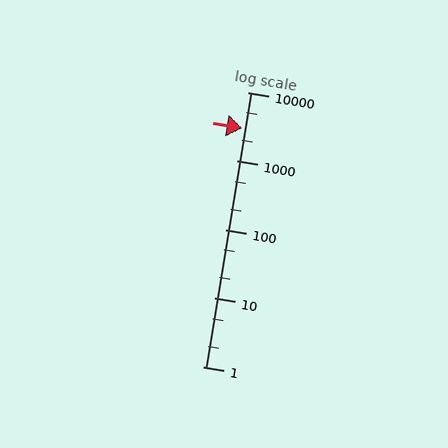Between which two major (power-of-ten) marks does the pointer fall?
The pointer is between 1000 and 10000.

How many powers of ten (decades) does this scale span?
The scale spans 4 decades, from 1 to 10000.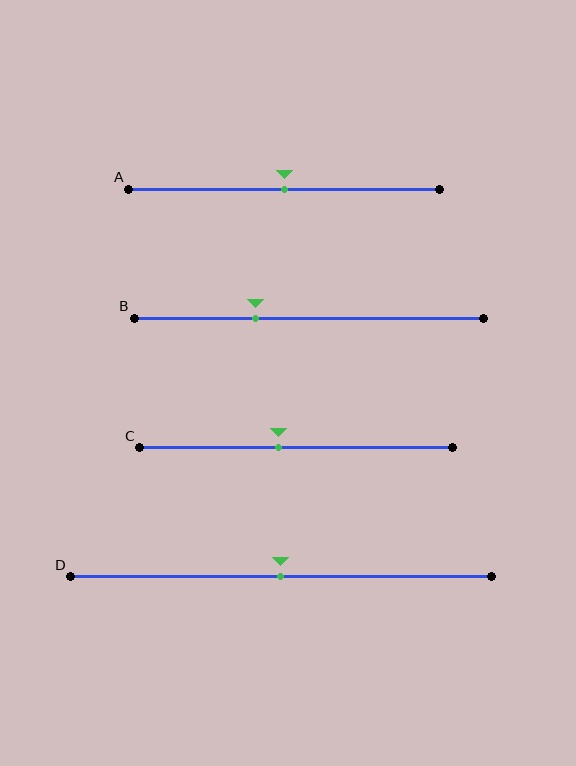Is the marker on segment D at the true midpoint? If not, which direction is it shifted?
Yes, the marker on segment D is at the true midpoint.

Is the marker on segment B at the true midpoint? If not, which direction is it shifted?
No, the marker on segment B is shifted to the left by about 15% of the segment length.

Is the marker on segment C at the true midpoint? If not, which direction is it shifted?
No, the marker on segment C is shifted to the left by about 6% of the segment length.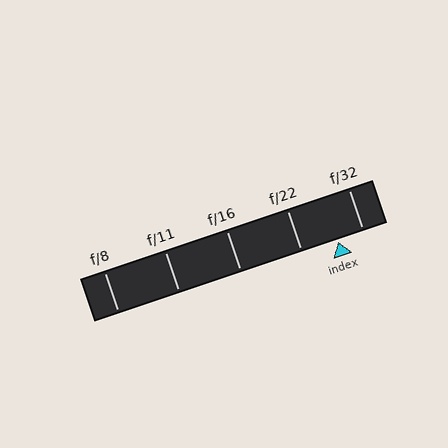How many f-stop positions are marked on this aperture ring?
There are 5 f-stop positions marked.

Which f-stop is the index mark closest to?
The index mark is closest to f/32.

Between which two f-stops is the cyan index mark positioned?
The index mark is between f/22 and f/32.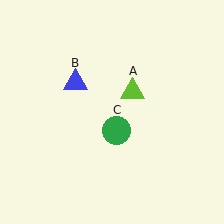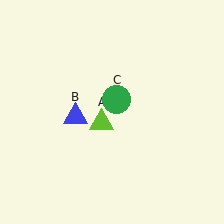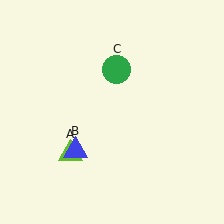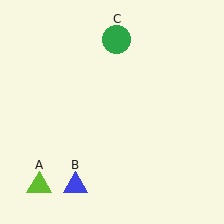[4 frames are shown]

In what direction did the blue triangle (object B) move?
The blue triangle (object B) moved down.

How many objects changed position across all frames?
3 objects changed position: lime triangle (object A), blue triangle (object B), green circle (object C).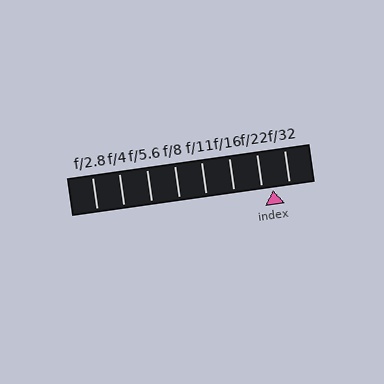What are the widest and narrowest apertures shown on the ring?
The widest aperture shown is f/2.8 and the narrowest is f/32.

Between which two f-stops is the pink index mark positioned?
The index mark is between f/22 and f/32.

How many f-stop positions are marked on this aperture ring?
There are 8 f-stop positions marked.